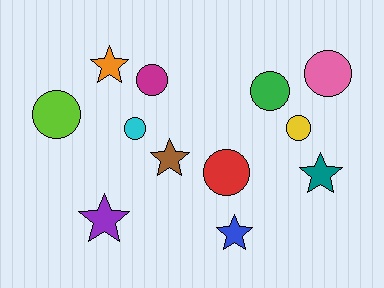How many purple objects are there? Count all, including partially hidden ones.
There is 1 purple object.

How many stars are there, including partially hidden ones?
There are 5 stars.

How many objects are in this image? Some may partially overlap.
There are 12 objects.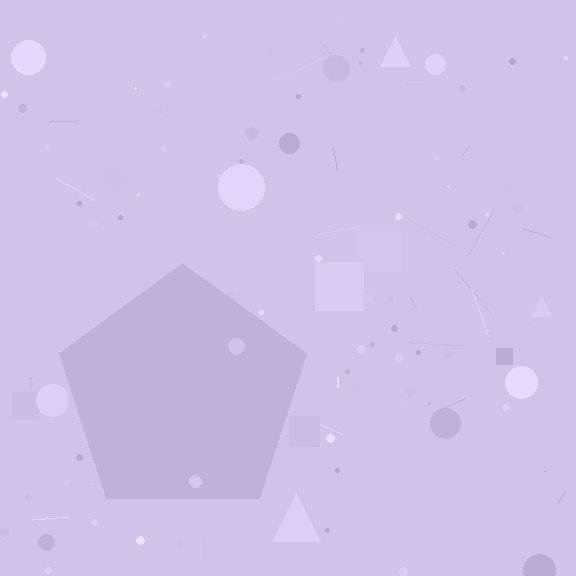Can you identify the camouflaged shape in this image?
The camouflaged shape is a pentagon.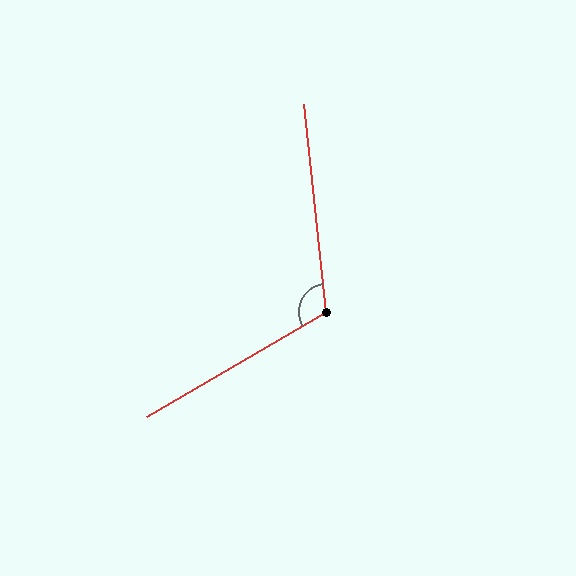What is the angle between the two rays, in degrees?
Approximately 114 degrees.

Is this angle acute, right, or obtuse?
It is obtuse.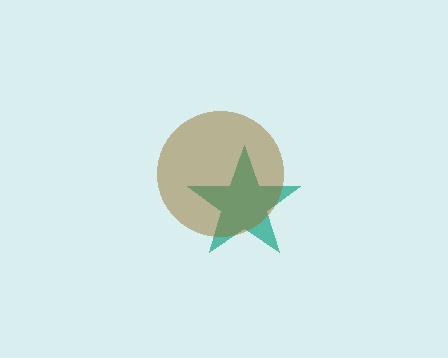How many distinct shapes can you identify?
There are 2 distinct shapes: a teal star, a brown circle.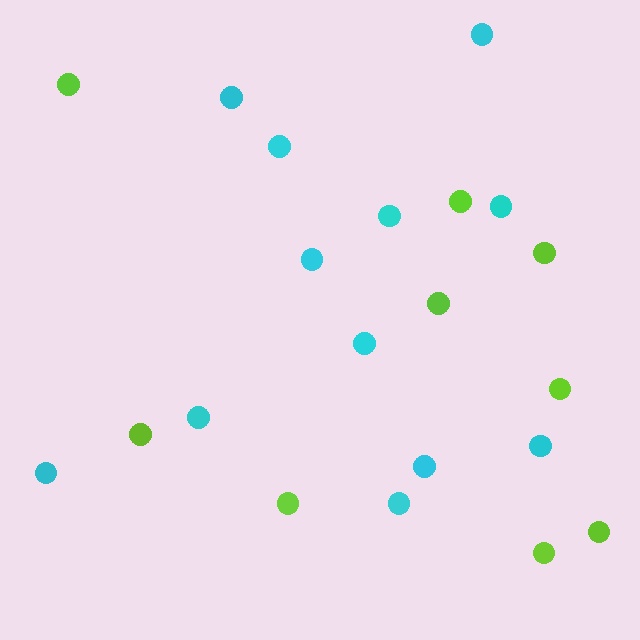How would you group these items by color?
There are 2 groups: one group of cyan circles (12) and one group of lime circles (9).